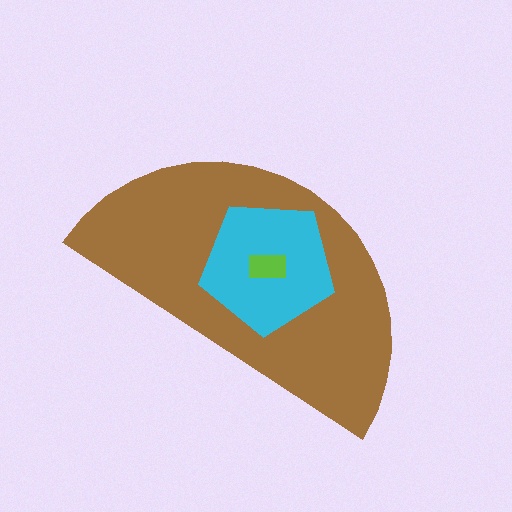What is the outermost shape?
The brown semicircle.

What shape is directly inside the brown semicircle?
The cyan pentagon.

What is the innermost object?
The lime rectangle.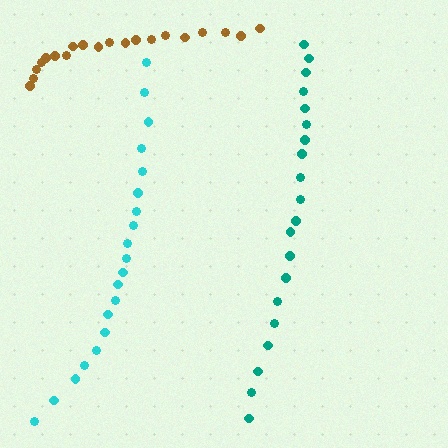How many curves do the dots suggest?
There are 3 distinct paths.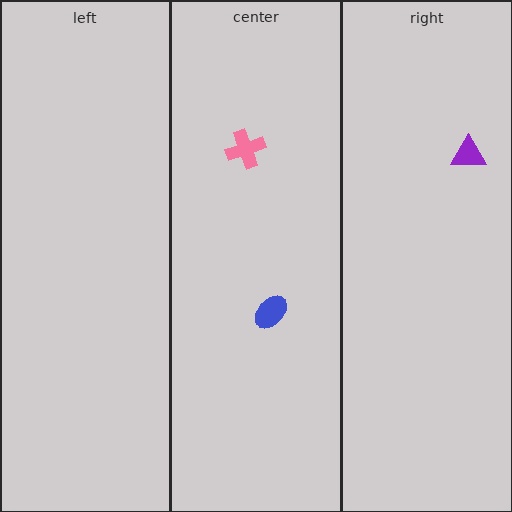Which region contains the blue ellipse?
The center region.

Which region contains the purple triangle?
The right region.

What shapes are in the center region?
The blue ellipse, the pink cross.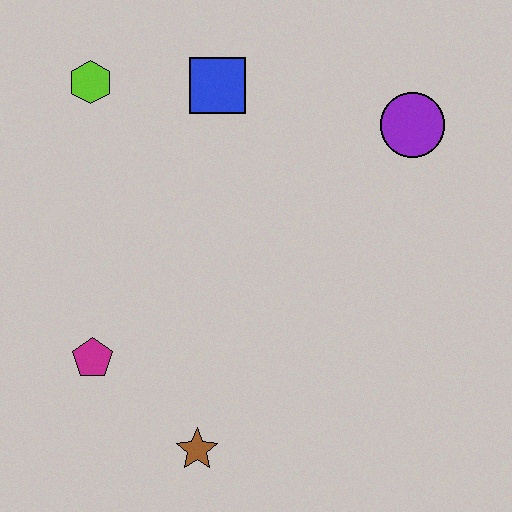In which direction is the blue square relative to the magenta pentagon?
The blue square is above the magenta pentagon.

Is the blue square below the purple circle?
No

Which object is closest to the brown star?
The magenta pentagon is closest to the brown star.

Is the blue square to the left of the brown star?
No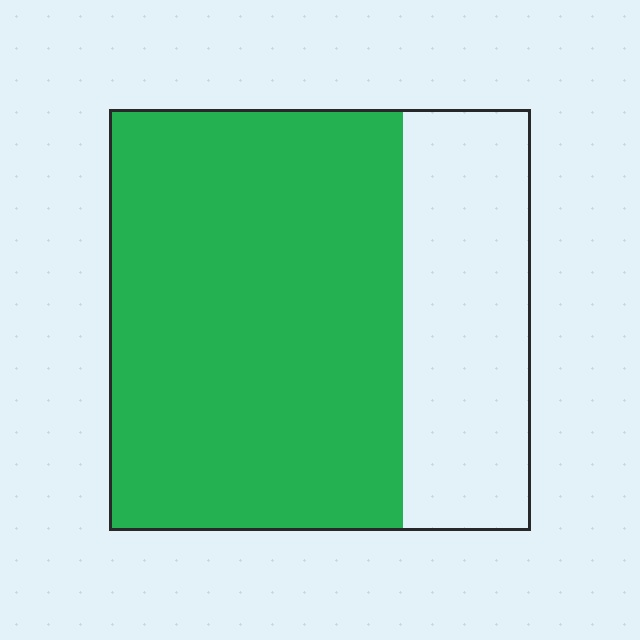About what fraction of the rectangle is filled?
About two thirds (2/3).